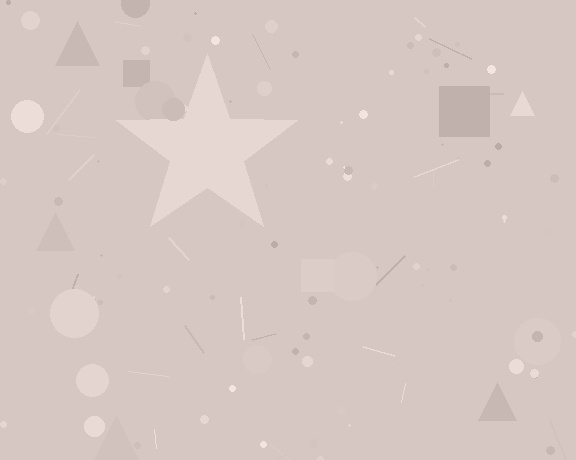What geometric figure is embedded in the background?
A star is embedded in the background.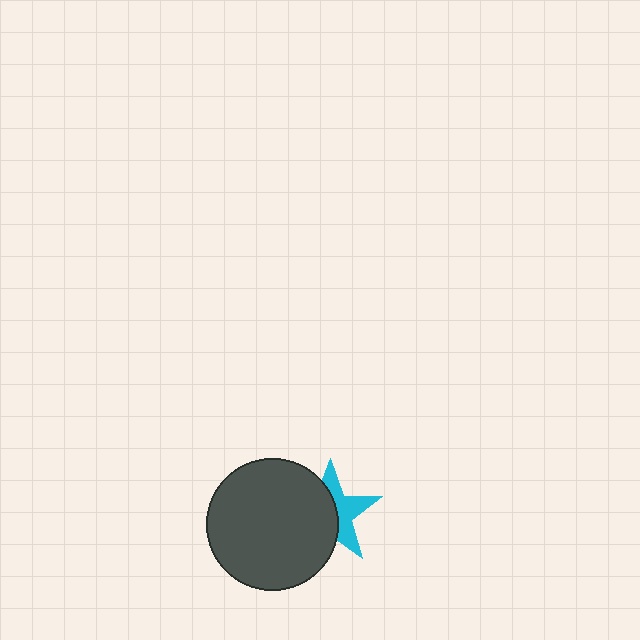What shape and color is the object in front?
The object in front is a dark gray circle.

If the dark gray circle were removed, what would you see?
You would see the complete cyan star.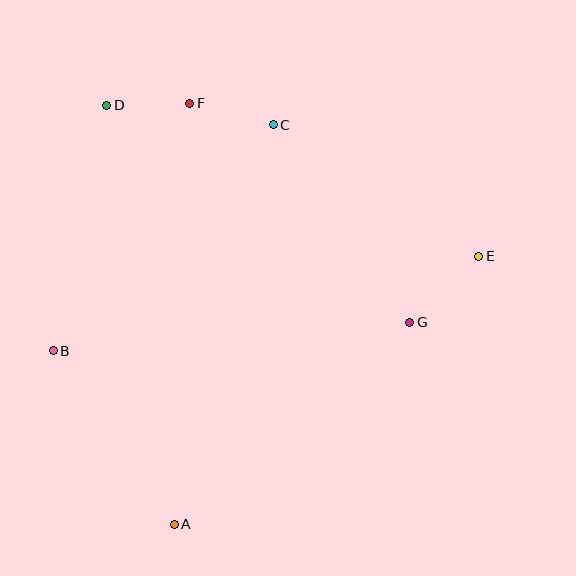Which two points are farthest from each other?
Points B and E are farthest from each other.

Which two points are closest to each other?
Points D and F are closest to each other.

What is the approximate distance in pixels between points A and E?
The distance between A and E is approximately 406 pixels.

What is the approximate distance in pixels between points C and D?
The distance between C and D is approximately 168 pixels.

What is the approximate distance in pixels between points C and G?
The distance between C and G is approximately 240 pixels.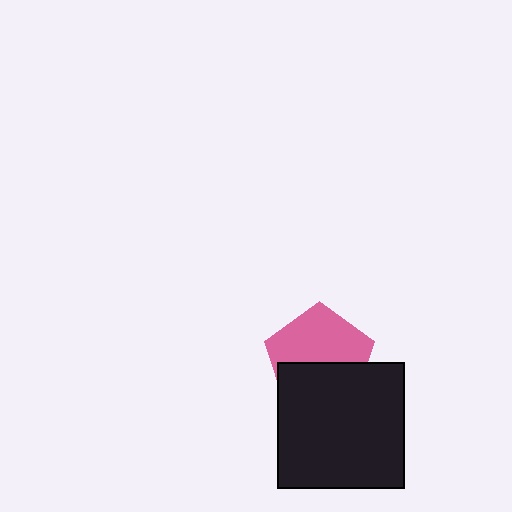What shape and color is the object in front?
The object in front is a black square.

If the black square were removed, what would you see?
You would see the complete pink pentagon.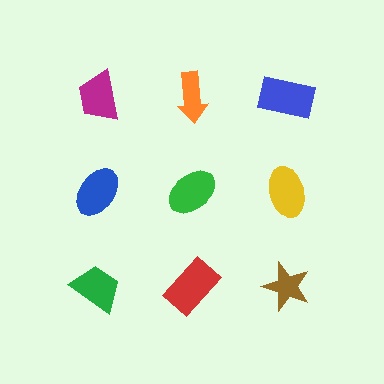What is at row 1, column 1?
A magenta trapezoid.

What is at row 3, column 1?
A green trapezoid.